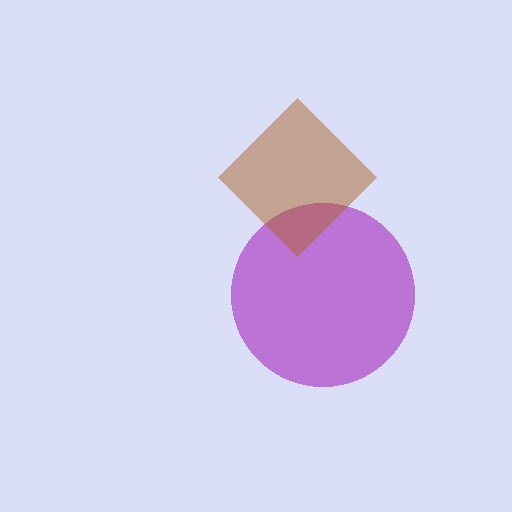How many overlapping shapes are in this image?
There are 2 overlapping shapes in the image.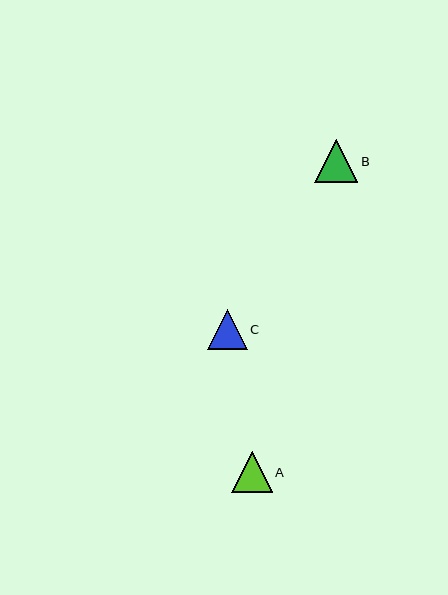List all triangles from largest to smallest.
From largest to smallest: B, A, C.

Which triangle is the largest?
Triangle B is the largest with a size of approximately 43 pixels.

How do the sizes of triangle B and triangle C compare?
Triangle B and triangle C are approximately the same size.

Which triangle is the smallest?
Triangle C is the smallest with a size of approximately 40 pixels.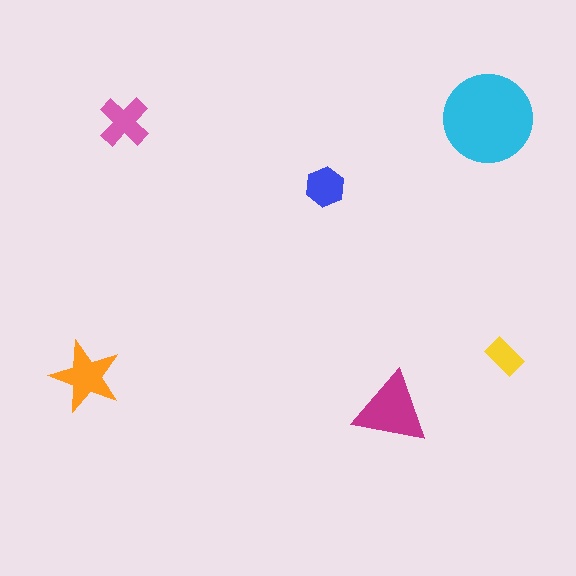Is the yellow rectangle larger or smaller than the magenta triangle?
Smaller.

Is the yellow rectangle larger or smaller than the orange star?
Smaller.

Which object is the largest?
The cyan circle.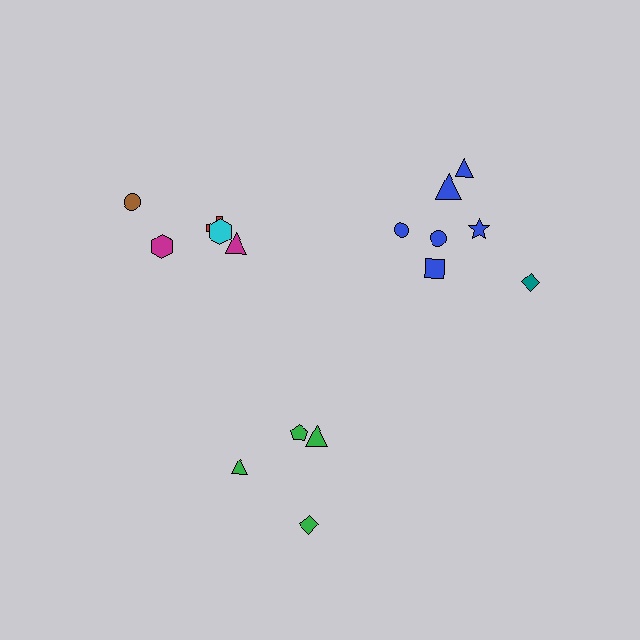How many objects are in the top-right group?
There are 7 objects.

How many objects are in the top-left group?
There are 5 objects.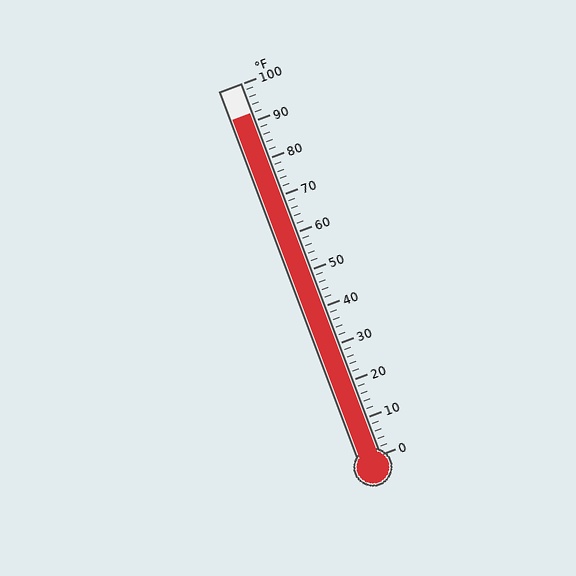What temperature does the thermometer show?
The thermometer shows approximately 92°F.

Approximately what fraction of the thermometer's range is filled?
The thermometer is filled to approximately 90% of its range.